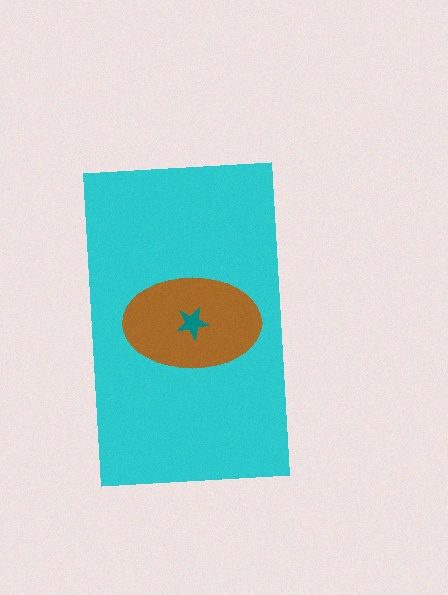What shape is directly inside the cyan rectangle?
The brown ellipse.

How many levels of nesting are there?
3.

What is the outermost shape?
The cyan rectangle.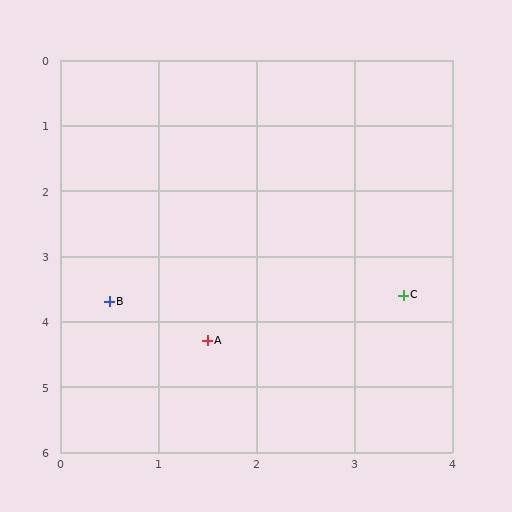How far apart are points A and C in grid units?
Points A and C are about 2.1 grid units apart.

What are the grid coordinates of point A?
Point A is at approximately (1.5, 4.3).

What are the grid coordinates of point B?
Point B is at approximately (0.5, 3.7).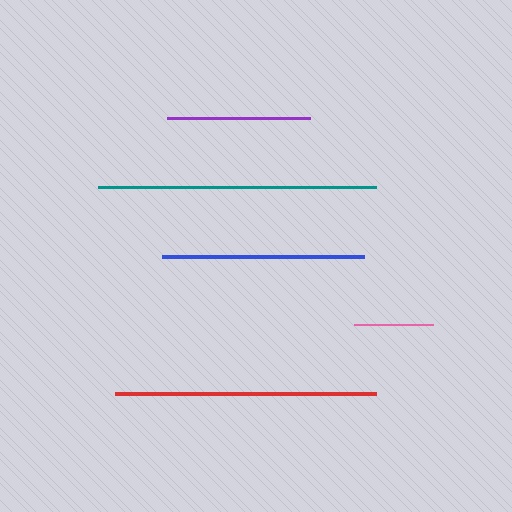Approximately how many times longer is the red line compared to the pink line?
The red line is approximately 3.3 times the length of the pink line.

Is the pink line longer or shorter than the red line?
The red line is longer than the pink line.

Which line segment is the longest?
The teal line is the longest at approximately 278 pixels.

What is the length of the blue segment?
The blue segment is approximately 202 pixels long.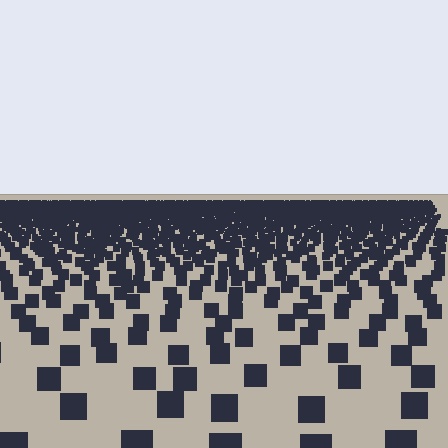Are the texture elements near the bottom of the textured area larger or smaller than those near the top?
Larger. Near the bottom, elements are closer to the viewer and appear at a bigger on-screen size.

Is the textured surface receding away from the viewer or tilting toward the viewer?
The surface is receding away from the viewer. Texture elements get smaller and denser toward the top.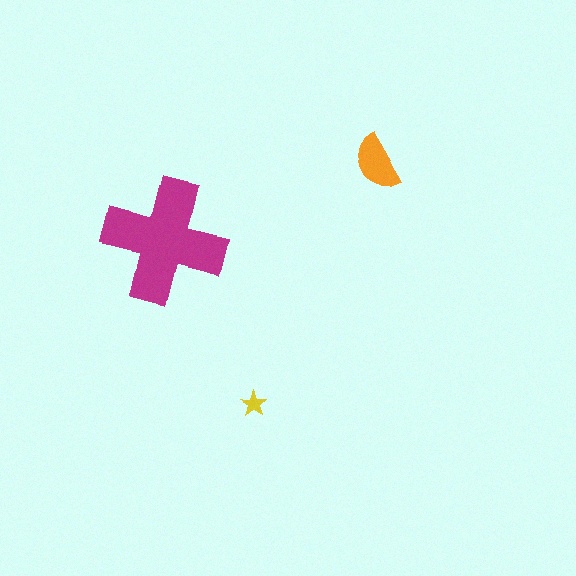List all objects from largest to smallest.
The magenta cross, the orange semicircle, the yellow star.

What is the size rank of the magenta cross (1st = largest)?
1st.